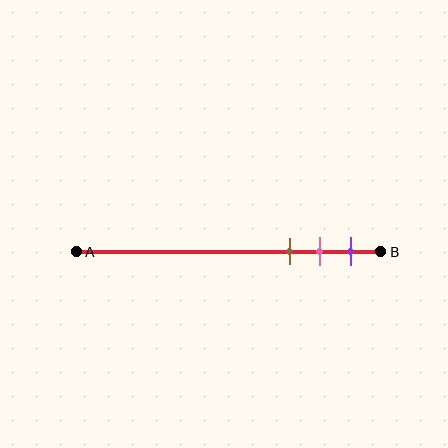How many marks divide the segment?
There are 3 marks dividing the segment.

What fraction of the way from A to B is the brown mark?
The brown mark is approximately 70% (0.7) of the way from A to B.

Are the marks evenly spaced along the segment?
Yes, the marks are approximately evenly spaced.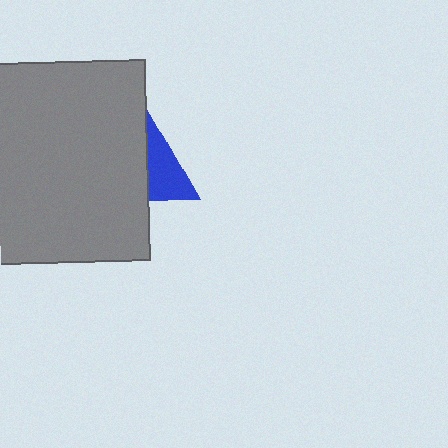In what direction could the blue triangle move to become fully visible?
The blue triangle could move right. That would shift it out from behind the gray rectangle entirely.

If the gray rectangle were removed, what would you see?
You would see the complete blue triangle.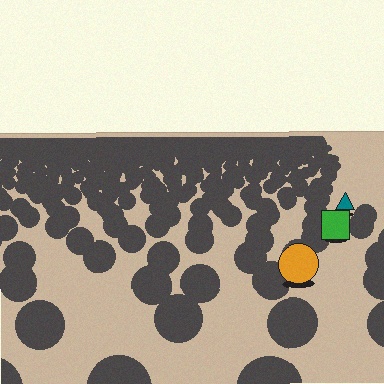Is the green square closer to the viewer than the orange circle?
No. The orange circle is closer — you can tell from the texture gradient: the ground texture is coarser near it.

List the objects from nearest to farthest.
From nearest to farthest: the orange circle, the green square, the teal triangle.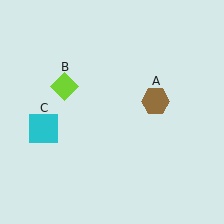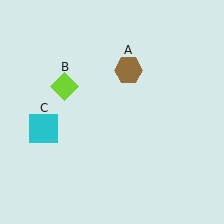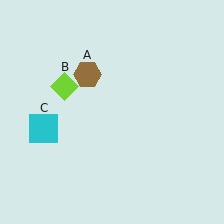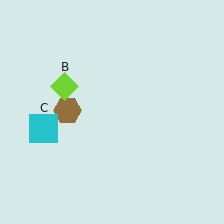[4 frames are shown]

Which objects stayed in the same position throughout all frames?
Lime diamond (object B) and cyan square (object C) remained stationary.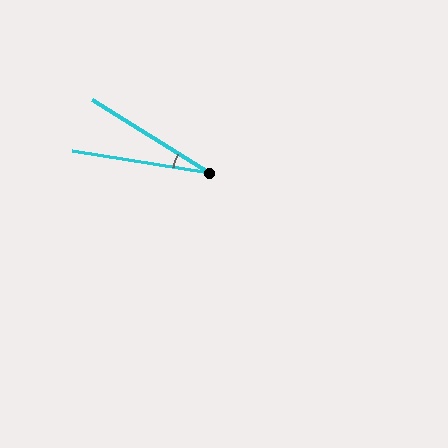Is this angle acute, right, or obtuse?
It is acute.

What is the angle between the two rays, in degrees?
Approximately 23 degrees.